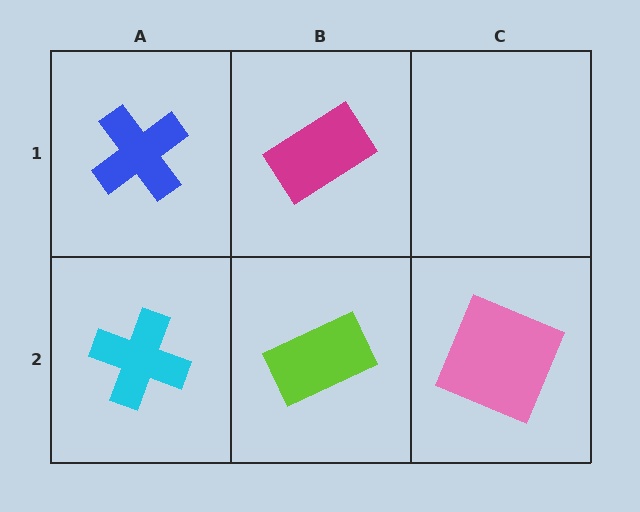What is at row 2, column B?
A lime rectangle.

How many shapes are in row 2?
3 shapes.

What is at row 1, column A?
A blue cross.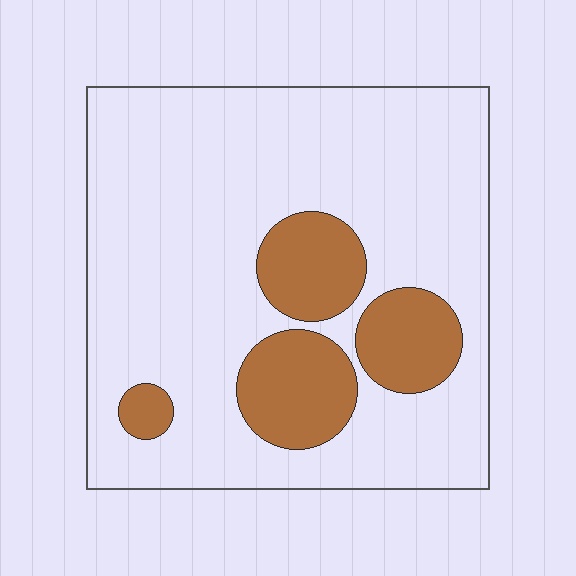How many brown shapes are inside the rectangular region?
4.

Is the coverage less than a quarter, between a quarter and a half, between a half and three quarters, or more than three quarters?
Less than a quarter.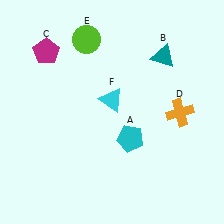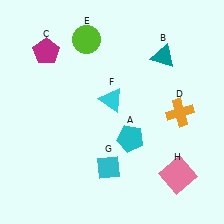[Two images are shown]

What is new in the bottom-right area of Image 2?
A pink square (H) was added in the bottom-right area of Image 2.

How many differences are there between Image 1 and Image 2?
There are 2 differences between the two images.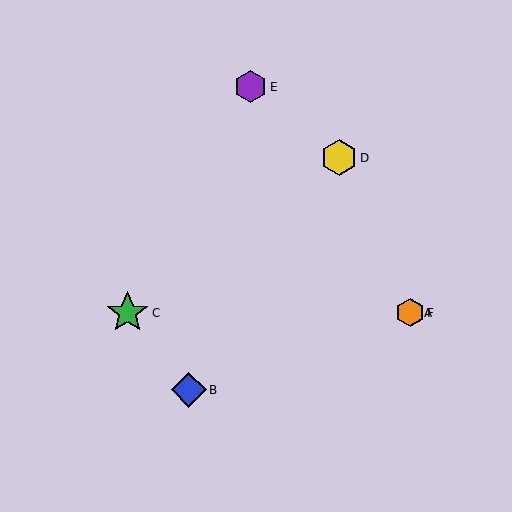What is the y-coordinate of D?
Object D is at y≈158.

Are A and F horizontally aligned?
Yes, both are at y≈313.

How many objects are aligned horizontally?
3 objects (A, C, F) are aligned horizontally.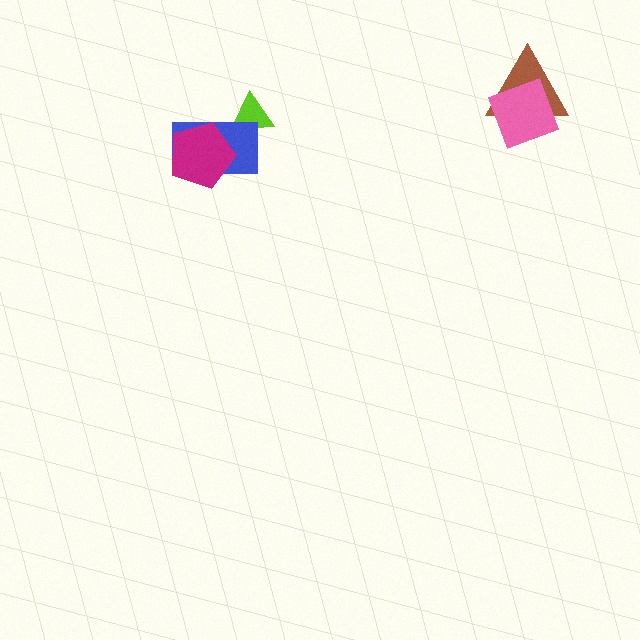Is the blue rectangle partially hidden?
Yes, it is partially covered by another shape.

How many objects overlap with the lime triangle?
1 object overlaps with the lime triangle.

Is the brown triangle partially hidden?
Yes, it is partially covered by another shape.